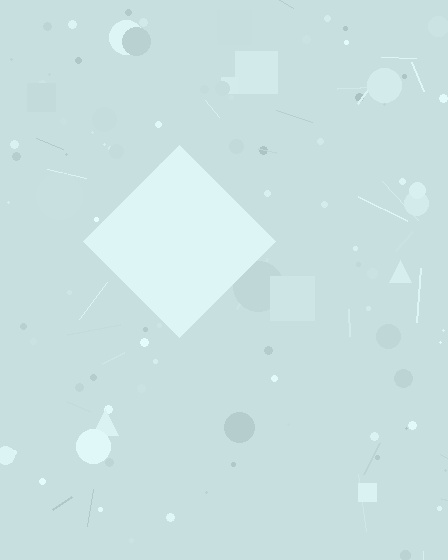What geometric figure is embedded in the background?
A diamond is embedded in the background.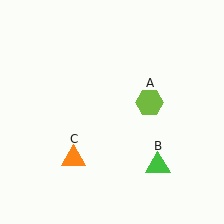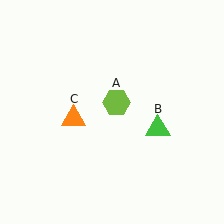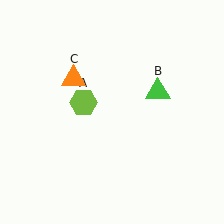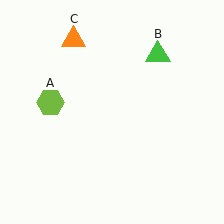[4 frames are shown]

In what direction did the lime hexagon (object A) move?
The lime hexagon (object A) moved left.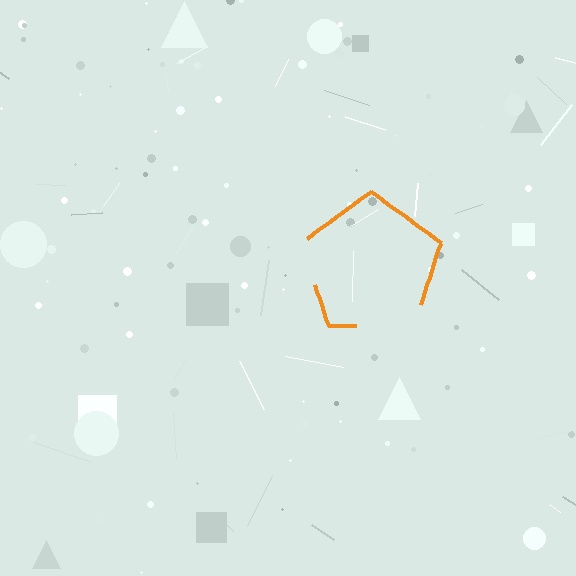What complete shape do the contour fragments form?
The contour fragments form a pentagon.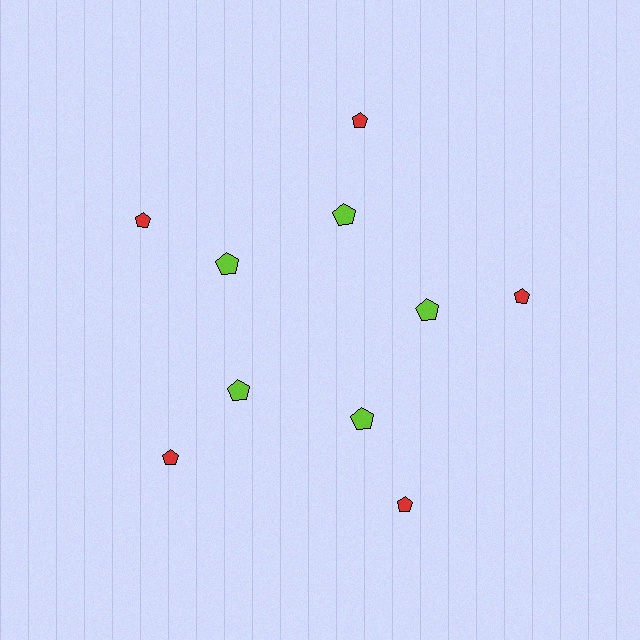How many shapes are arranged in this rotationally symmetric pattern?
There are 10 shapes, arranged in 5 groups of 2.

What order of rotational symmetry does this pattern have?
This pattern has 5-fold rotational symmetry.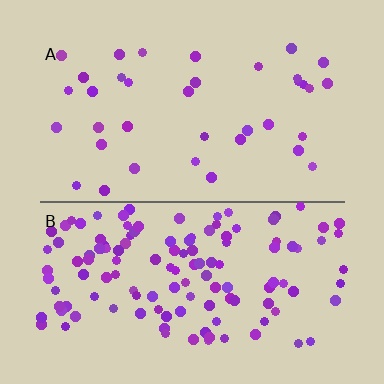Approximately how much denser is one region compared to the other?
Approximately 3.5× — region B over region A.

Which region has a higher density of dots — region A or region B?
B (the bottom).